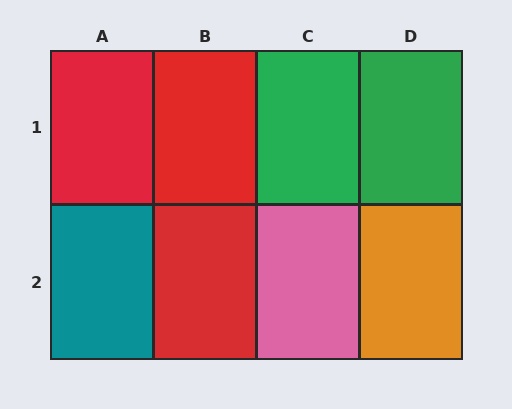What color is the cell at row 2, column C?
Pink.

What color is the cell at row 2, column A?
Teal.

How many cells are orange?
1 cell is orange.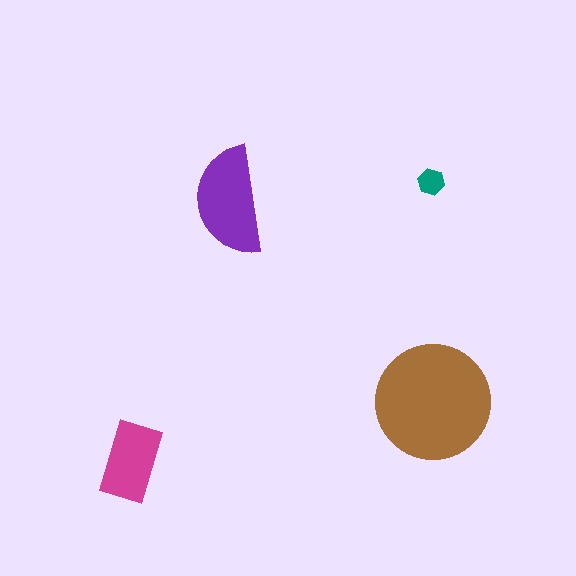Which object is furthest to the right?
The brown circle is rightmost.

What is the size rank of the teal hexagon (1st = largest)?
4th.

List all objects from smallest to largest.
The teal hexagon, the magenta rectangle, the purple semicircle, the brown circle.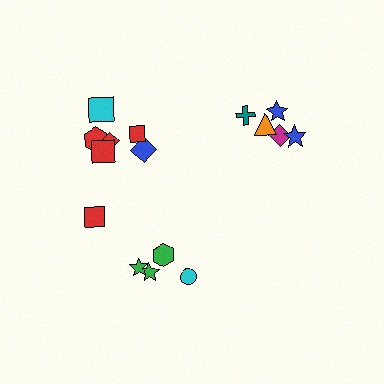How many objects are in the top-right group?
There are 5 objects.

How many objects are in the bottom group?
There are 4 objects.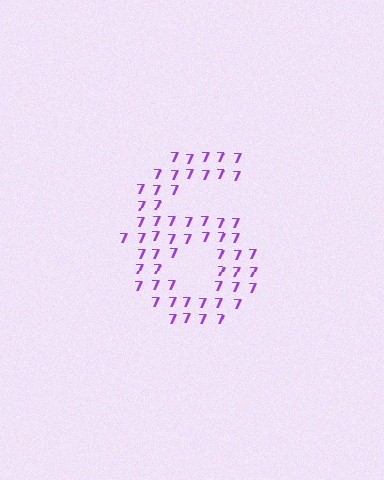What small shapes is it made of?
It is made of small digit 7's.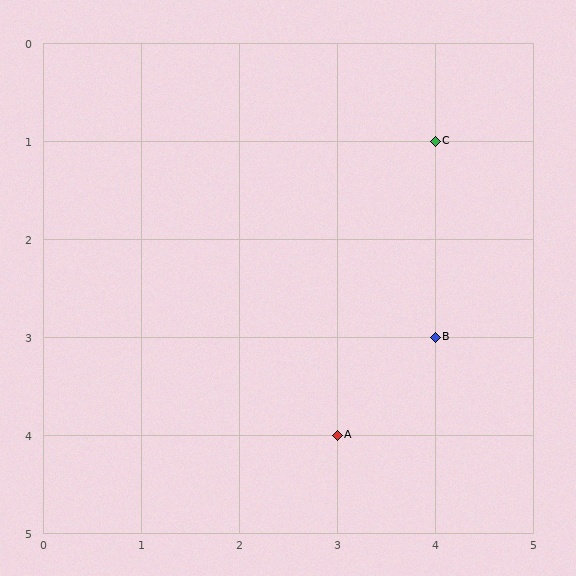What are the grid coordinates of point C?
Point C is at grid coordinates (4, 1).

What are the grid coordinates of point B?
Point B is at grid coordinates (4, 3).